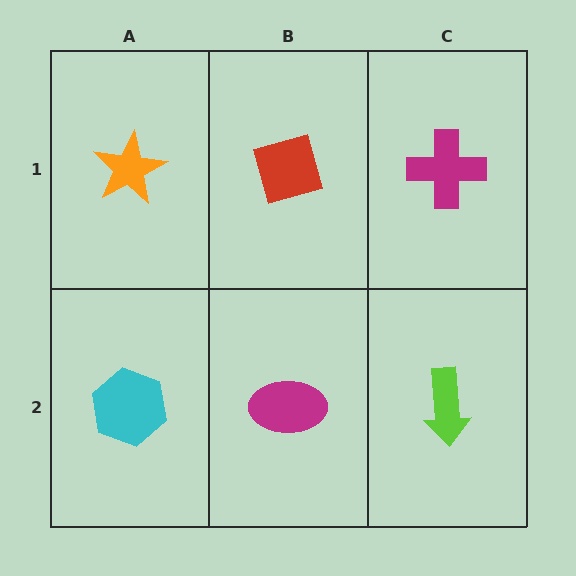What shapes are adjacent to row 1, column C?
A lime arrow (row 2, column C), a red square (row 1, column B).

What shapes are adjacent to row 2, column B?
A red square (row 1, column B), a cyan hexagon (row 2, column A), a lime arrow (row 2, column C).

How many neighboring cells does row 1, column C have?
2.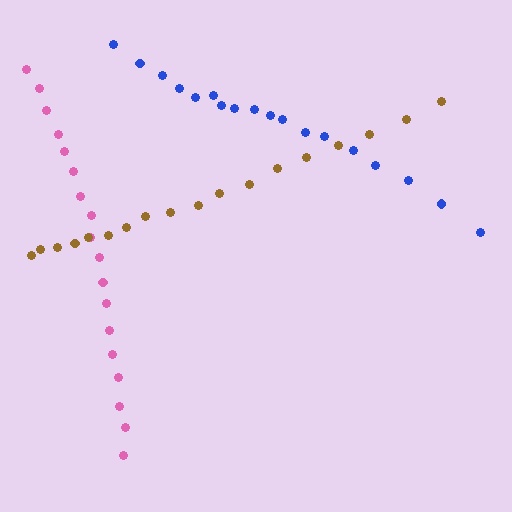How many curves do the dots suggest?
There are 3 distinct paths.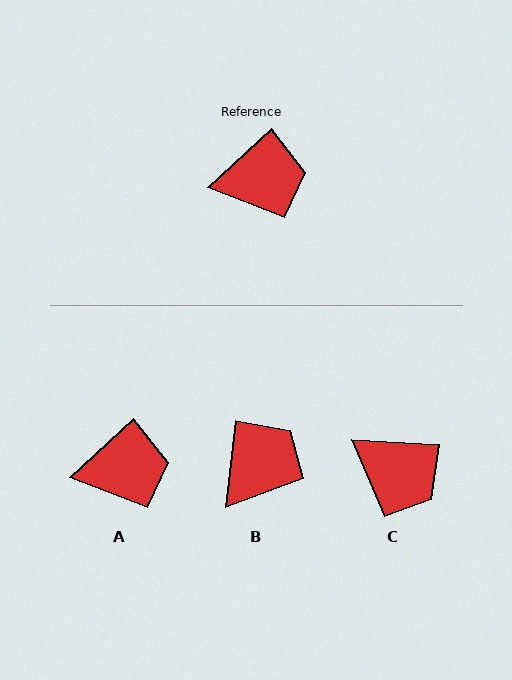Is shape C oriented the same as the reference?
No, it is off by about 46 degrees.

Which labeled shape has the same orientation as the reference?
A.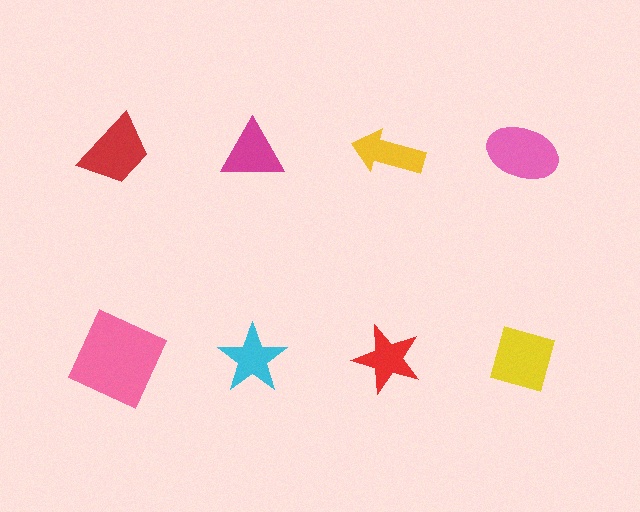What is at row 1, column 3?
A yellow arrow.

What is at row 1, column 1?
A red trapezoid.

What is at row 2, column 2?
A cyan star.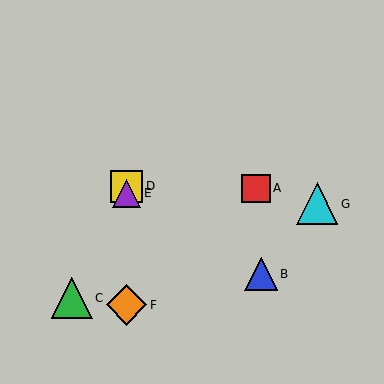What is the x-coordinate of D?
Object D is at x≈126.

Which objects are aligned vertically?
Objects D, E, F are aligned vertically.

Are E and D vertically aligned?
Yes, both are at x≈126.